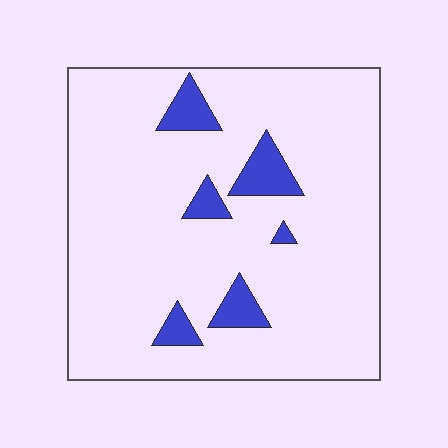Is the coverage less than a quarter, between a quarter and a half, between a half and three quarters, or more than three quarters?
Less than a quarter.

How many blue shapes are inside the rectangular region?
6.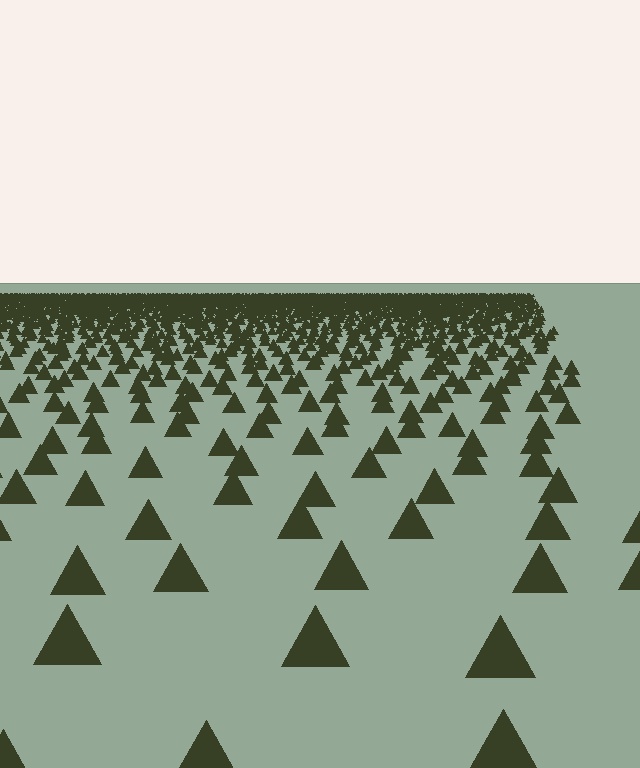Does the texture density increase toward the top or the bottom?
Density increases toward the top.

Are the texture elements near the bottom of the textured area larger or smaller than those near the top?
Larger. Near the bottom, elements are closer to the viewer and appear at a bigger on-screen size.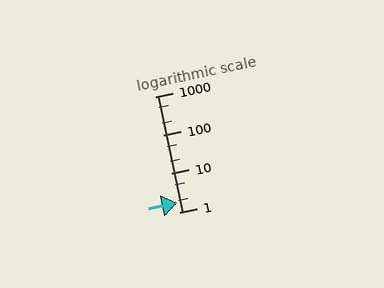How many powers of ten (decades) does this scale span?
The scale spans 3 decades, from 1 to 1000.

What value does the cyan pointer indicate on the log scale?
The pointer indicates approximately 1.7.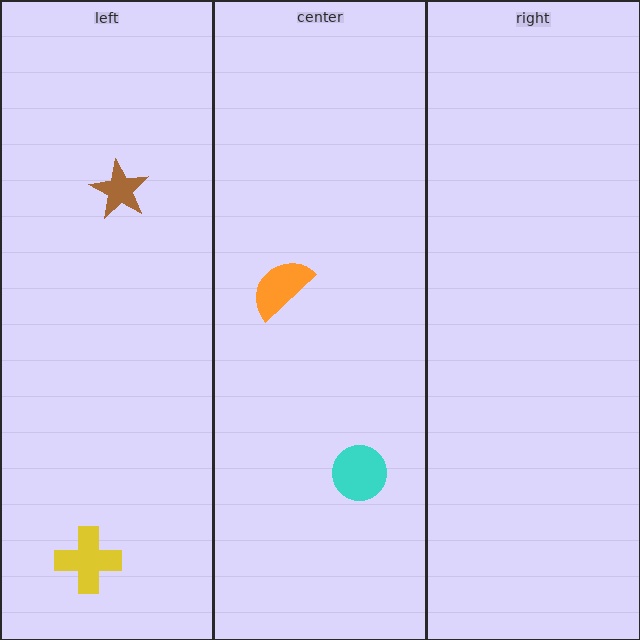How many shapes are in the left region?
2.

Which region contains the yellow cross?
The left region.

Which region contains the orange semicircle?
The center region.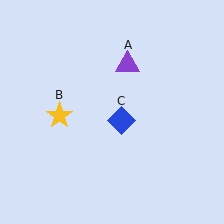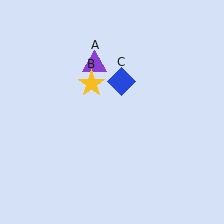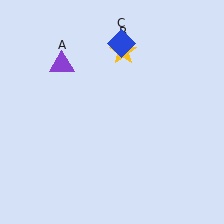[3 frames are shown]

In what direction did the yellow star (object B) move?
The yellow star (object B) moved up and to the right.